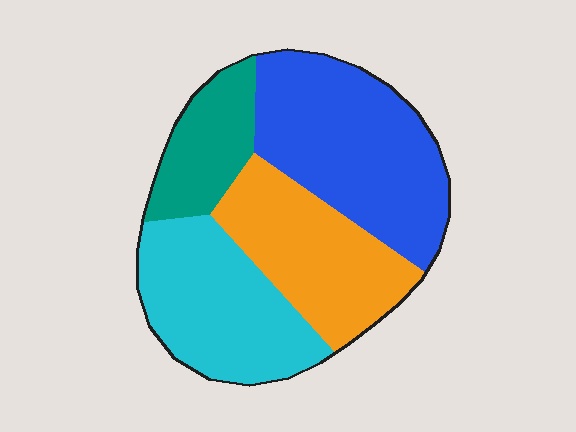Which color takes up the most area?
Blue, at roughly 35%.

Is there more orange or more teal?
Orange.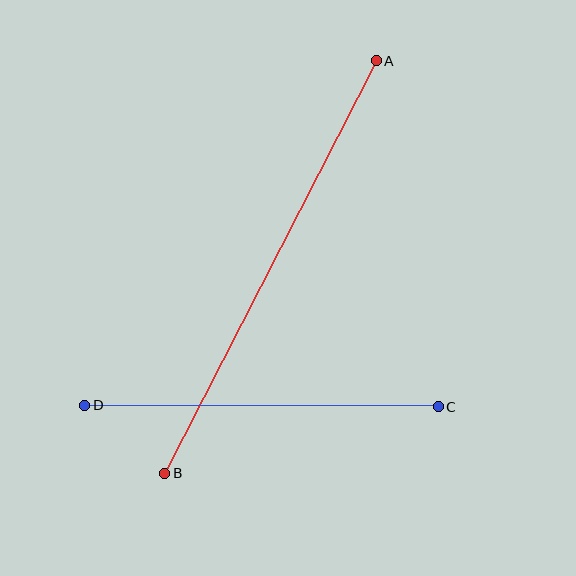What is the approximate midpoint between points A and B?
The midpoint is at approximately (270, 267) pixels.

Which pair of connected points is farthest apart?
Points A and B are farthest apart.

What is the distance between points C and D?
The distance is approximately 353 pixels.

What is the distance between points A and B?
The distance is approximately 463 pixels.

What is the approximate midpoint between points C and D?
The midpoint is at approximately (262, 406) pixels.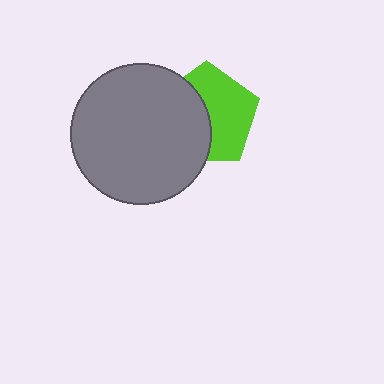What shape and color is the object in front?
The object in front is a gray circle.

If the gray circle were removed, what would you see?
You would see the complete lime pentagon.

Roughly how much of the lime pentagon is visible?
About half of it is visible (roughly 54%).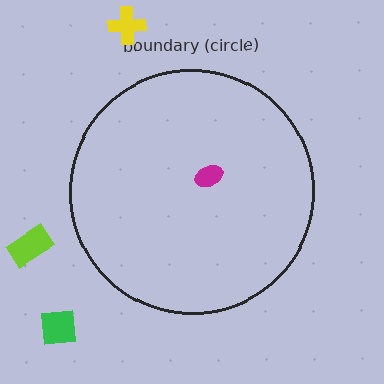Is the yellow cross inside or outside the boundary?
Outside.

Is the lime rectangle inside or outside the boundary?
Outside.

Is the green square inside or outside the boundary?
Outside.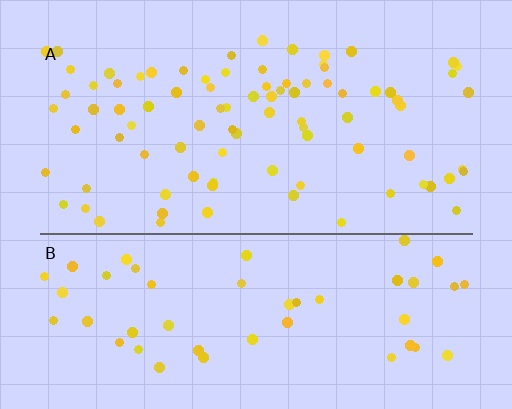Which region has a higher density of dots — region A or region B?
A (the top).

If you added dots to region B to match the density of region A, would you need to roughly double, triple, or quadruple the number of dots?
Approximately double.